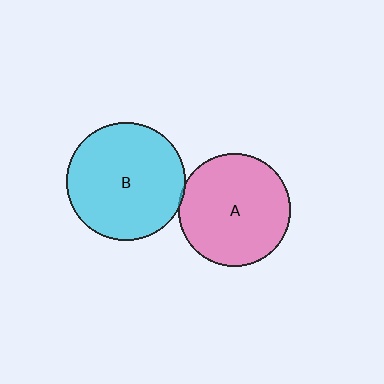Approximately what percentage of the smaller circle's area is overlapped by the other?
Approximately 5%.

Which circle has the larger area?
Circle B (cyan).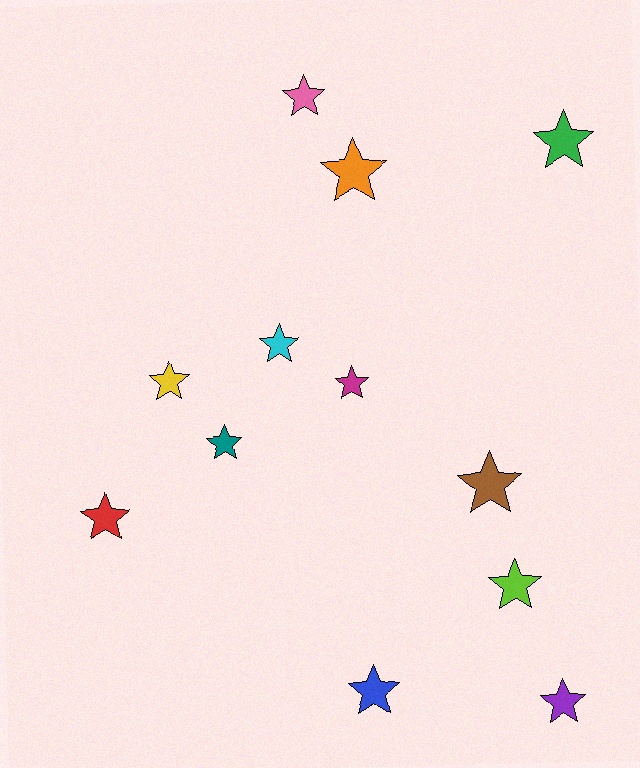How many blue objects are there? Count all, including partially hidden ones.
There is 1 blue object.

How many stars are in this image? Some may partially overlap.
There are 12 stars.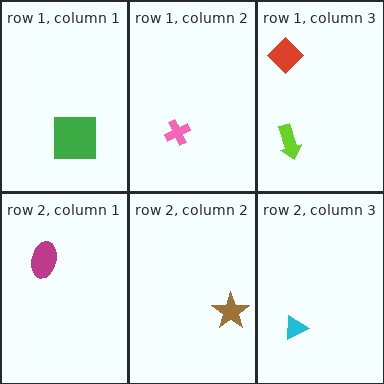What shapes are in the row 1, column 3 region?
The red diamond, the lime arrow.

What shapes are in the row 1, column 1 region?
The green square.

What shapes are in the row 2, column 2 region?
The brown star.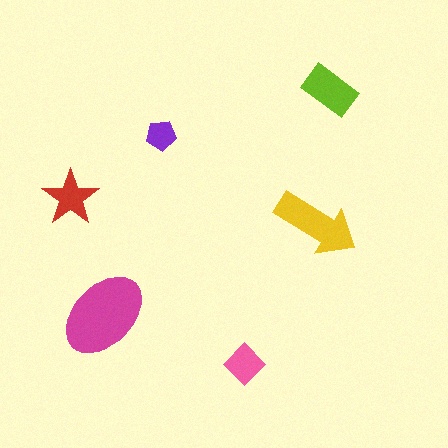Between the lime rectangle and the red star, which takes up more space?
The lime rectangle.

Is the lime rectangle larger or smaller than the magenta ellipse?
Smaller.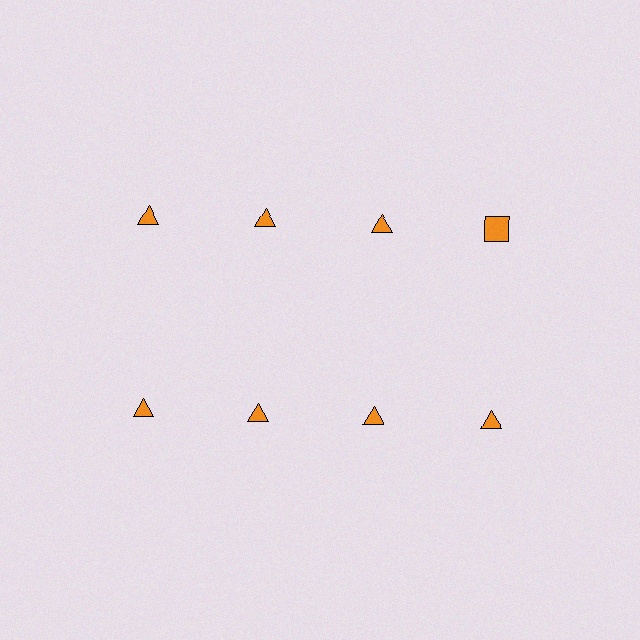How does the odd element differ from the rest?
It has a different shape: square instead of triangle.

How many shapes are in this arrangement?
There are 8 shapes arranged in a grid pattern.